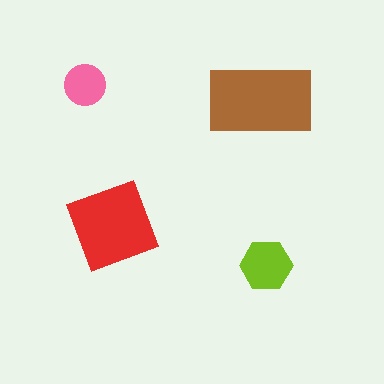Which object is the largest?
The brown rectangle.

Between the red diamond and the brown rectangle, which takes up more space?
The brown rectangle.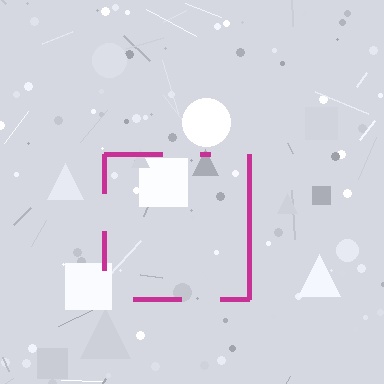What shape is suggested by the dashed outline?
The dashed outline suggests a square.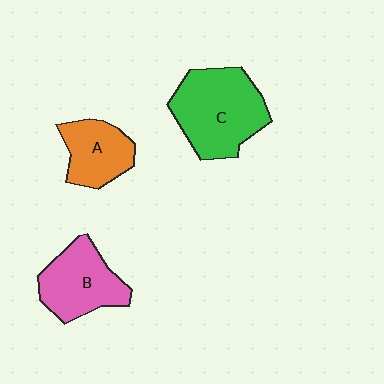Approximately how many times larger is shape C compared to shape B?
Approximately 1.4 times.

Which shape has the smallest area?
Shape A (orange).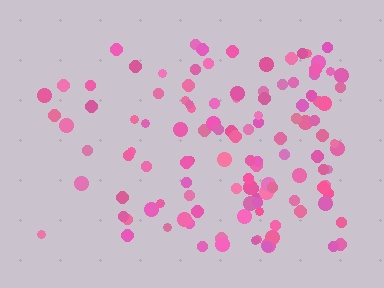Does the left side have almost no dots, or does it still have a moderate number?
Still a moderate number, just noticeably fewer than the right.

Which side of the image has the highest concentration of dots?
The right.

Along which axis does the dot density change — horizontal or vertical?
Horizontal.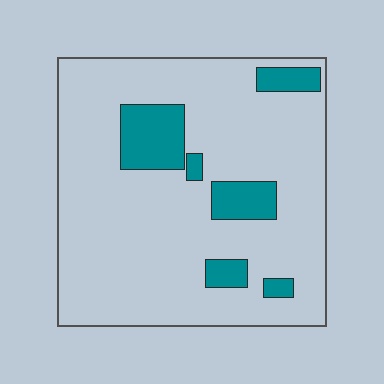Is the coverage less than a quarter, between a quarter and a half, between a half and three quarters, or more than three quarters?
Less than a quarter.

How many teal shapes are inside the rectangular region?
6.